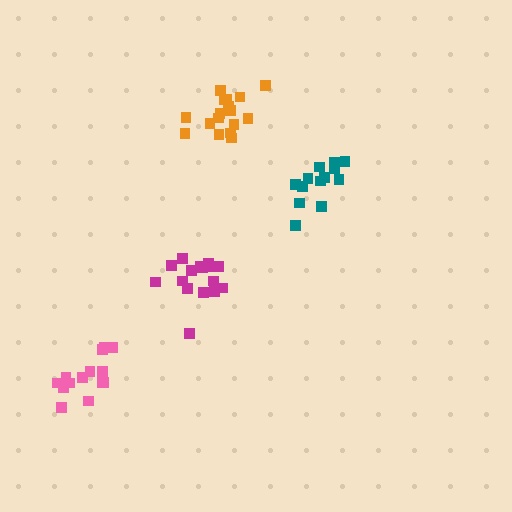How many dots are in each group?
Group 1: 16 dots, Group 2: 17 dots, Group 3: 14 dots, Group 4: 13 dots (60 total).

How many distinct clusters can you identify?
There are 4 distinct clusters.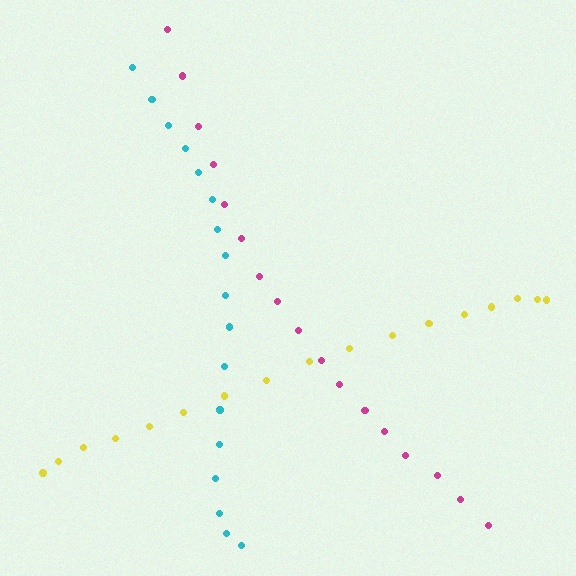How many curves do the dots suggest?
There are 3 distinct paths.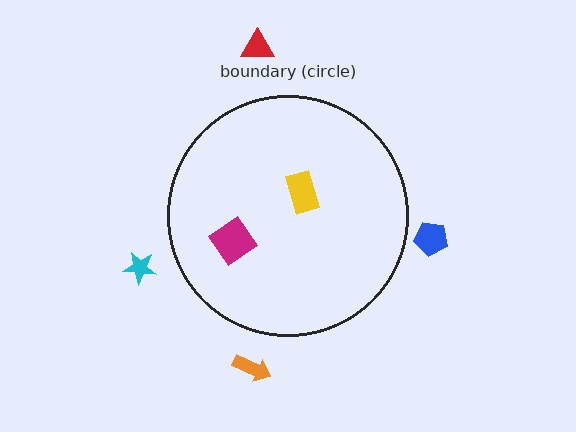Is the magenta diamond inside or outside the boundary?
Inside.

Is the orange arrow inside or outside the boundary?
Outside.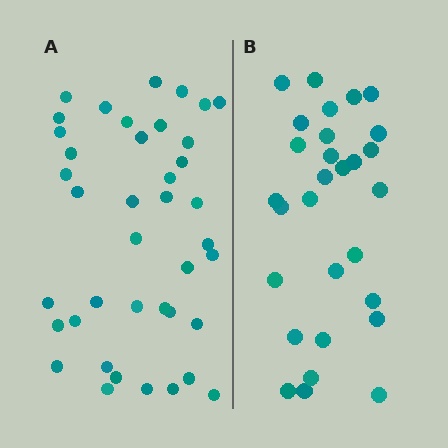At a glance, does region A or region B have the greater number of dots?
Region A (the left region) has more dots.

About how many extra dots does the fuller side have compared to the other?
Region A has roughly 12 or so more dots than region B.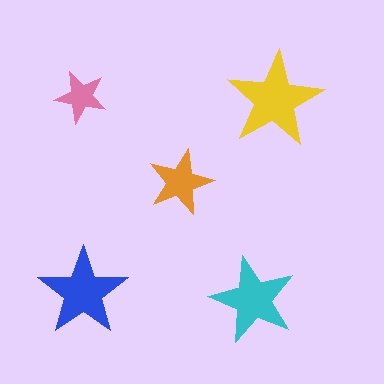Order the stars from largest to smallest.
the yellow one, the blue one, the cyan one, the orange one, the pink one.